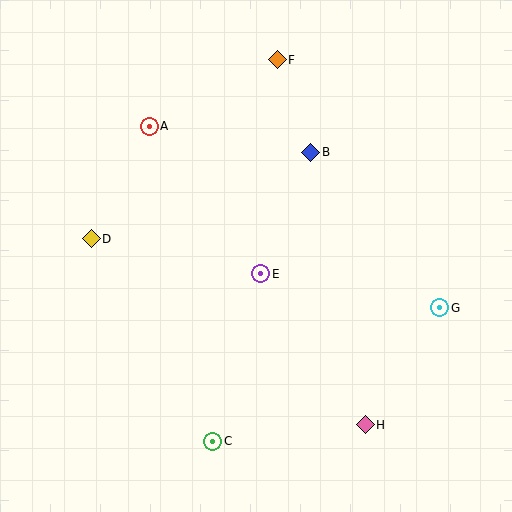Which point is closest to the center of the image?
Point E at (261, 274) is closest to the center.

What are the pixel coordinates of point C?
Point C is at (213, 441).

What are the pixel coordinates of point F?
Point F is at (277, 60).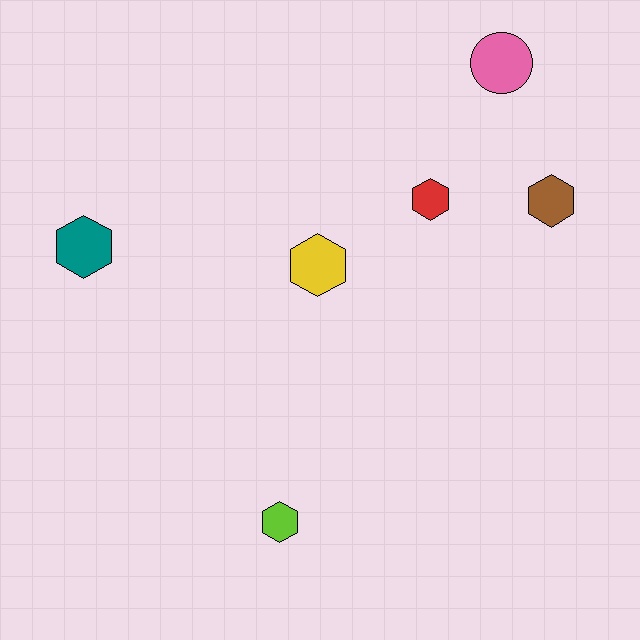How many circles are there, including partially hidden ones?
There is 1 circle.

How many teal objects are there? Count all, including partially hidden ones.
There is 1 teal object.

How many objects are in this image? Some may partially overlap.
There are 6 objects.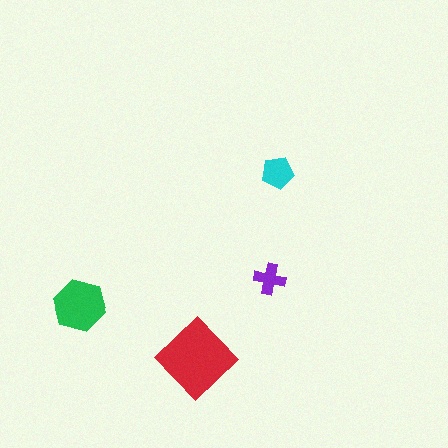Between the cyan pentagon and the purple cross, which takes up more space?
The cyan pentagon.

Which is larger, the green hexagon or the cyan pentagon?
The green hexagon.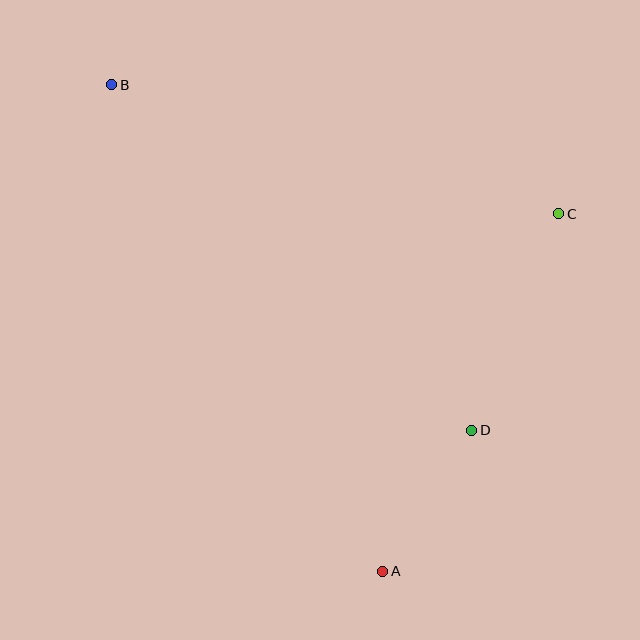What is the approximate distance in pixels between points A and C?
The distance between A and C is approximately 398 pixels.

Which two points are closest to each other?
Points A and D are closest to each other.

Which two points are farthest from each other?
Points A and B are farthest from each other.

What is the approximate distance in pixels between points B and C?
The distance between B and C is approximately 465 pixels.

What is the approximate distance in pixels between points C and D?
The distance between C and D is approximately 233 pixels.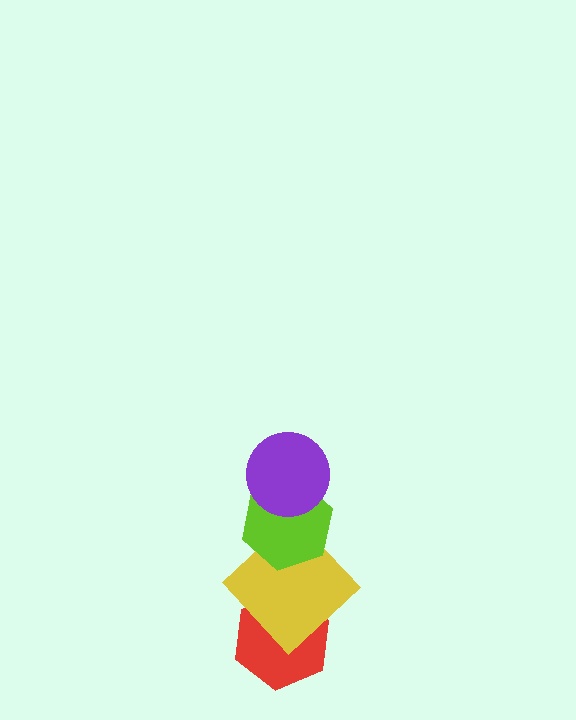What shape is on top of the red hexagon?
The yellow diamond is on top of the red hexagon.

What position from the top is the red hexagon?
The red hexagon is 4th from the top.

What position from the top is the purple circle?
The purple circle is 1st from the top.